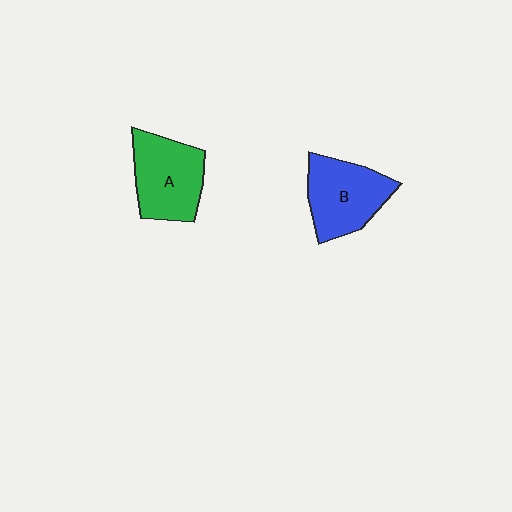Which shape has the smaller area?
Shape B (blue).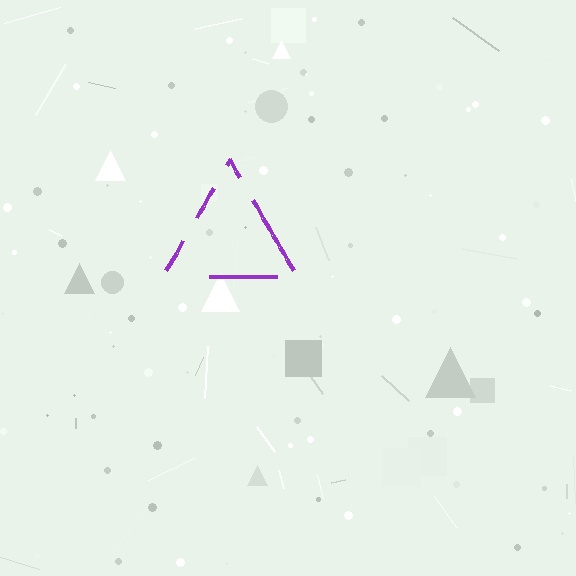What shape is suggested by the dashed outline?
The dashed outline suggests a triangle.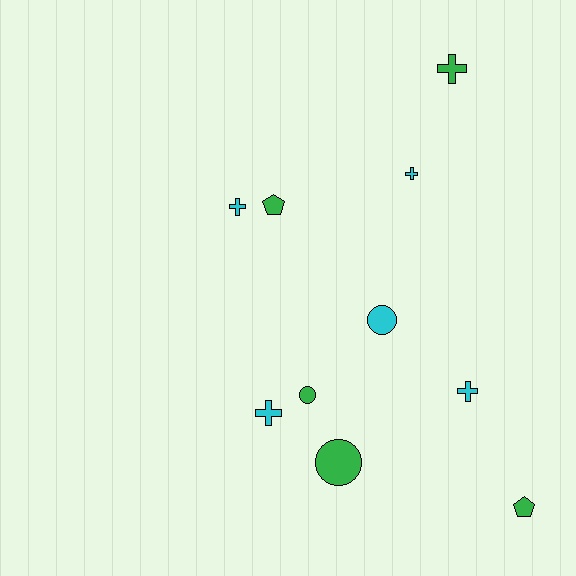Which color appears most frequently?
Cyan, with 5 objects.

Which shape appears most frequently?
Cross, with 5 objects.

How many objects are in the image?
There are 10 objects.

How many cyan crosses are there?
There are 4 cyan crosses.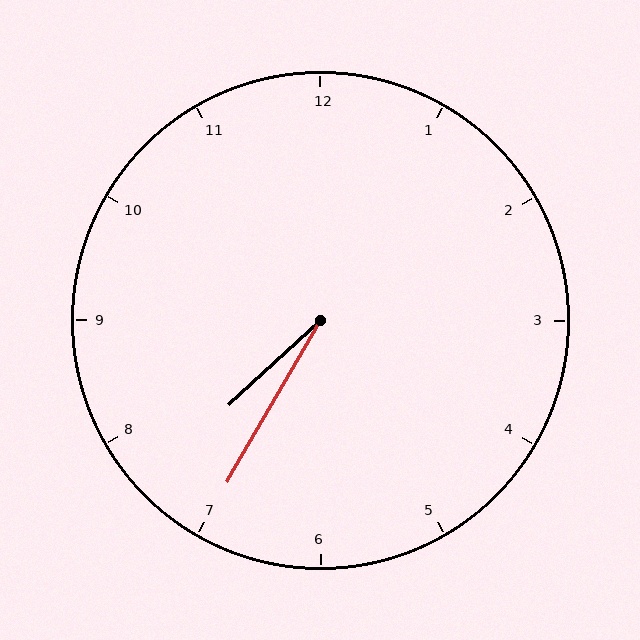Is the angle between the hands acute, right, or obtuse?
It is acute.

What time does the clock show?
7:35.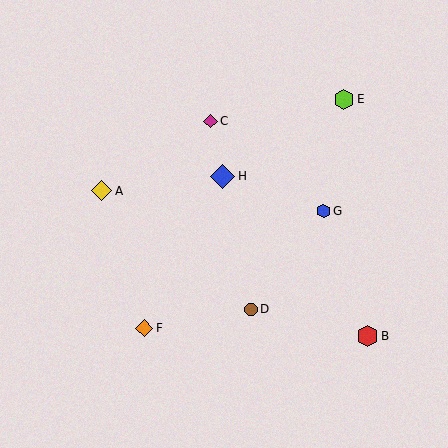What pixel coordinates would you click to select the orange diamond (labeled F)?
Click at (144, 328) to select the orange diamond F.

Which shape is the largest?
The blue diamond (labeled H) is the largest.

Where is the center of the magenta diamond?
The center of the magenta diamond is at (210, 121).